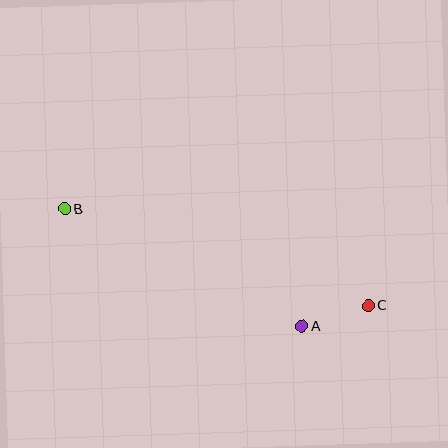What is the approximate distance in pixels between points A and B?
The distance between A and B is approximately 265 pixels.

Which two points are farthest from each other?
Points B and C are farthest from each other.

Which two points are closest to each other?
Points A and C are closest to each other.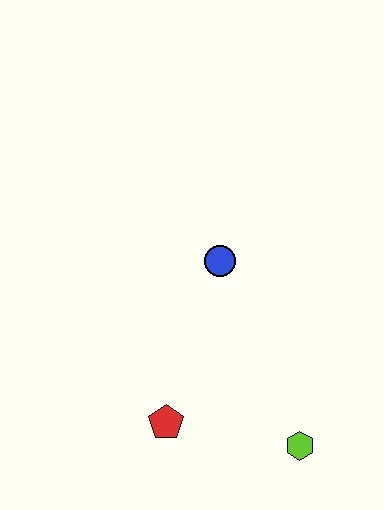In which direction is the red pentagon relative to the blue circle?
The red pentagon is below the blue circle.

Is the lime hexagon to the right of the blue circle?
Yes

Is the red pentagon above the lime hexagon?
Yes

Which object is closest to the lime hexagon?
The red pentagon is closest to the lime hexagon.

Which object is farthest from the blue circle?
The lime hexagon is farthest from the blue circle.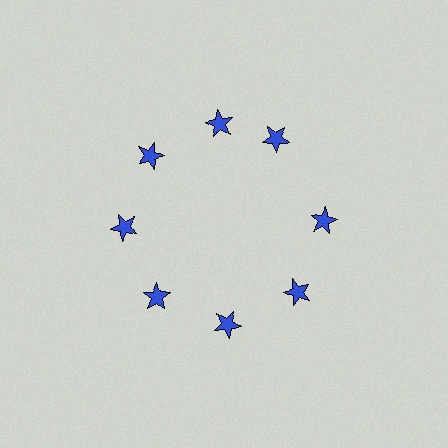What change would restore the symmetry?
The symmetry would be restored by rotating it back into even spacing with its neighbors so that all 8 stars sit at equal angles and equal distance from the center.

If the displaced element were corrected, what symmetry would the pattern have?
It would have 8-fold rotational symmetry — the pattern would map onto itself every 45 degrees.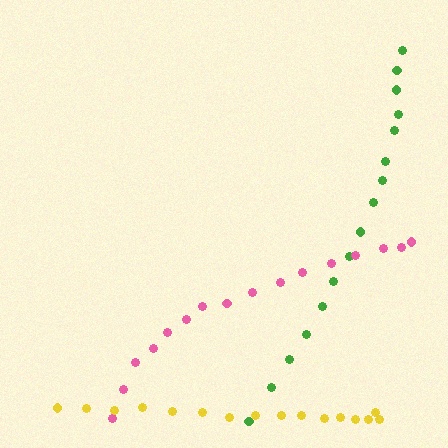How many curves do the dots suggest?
There are 3 distinct paths.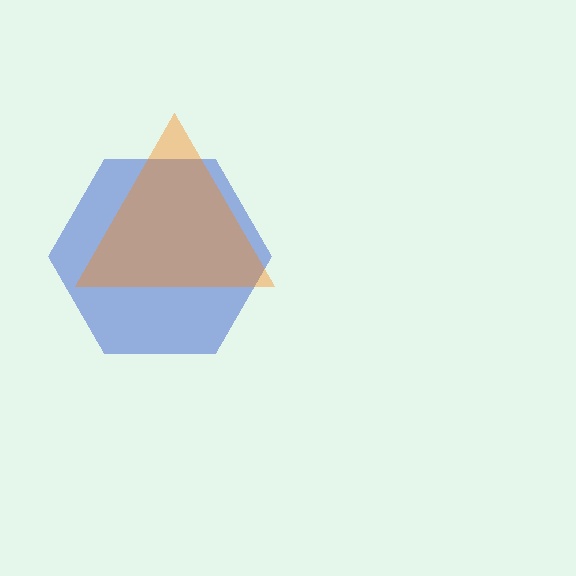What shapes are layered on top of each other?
The layered shapes are: a blue hexagon, an orange triangle.